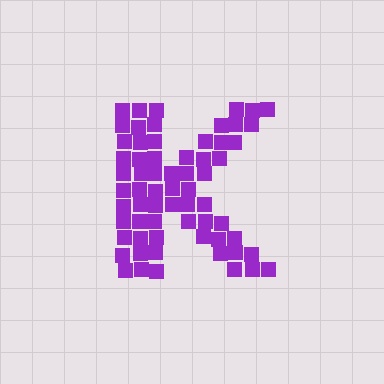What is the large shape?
The large shape is the letter K.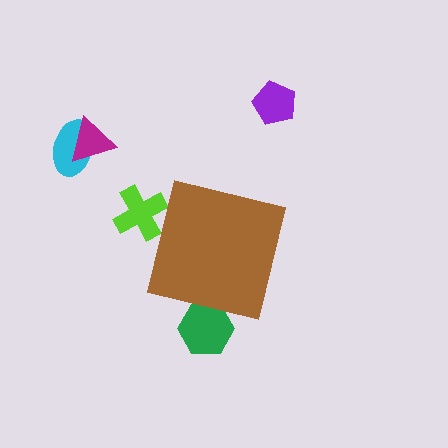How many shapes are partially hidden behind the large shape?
2 shapes are partially hidden.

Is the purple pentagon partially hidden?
No, the purple pentagon is fully visible.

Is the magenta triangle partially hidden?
No, the magenta triangle is fully visible.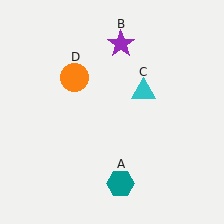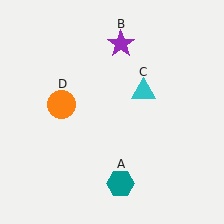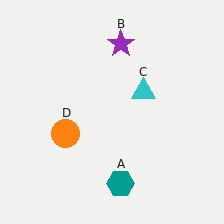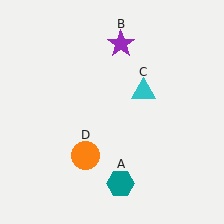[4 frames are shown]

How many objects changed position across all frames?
1 object changed position: orange circle (object D).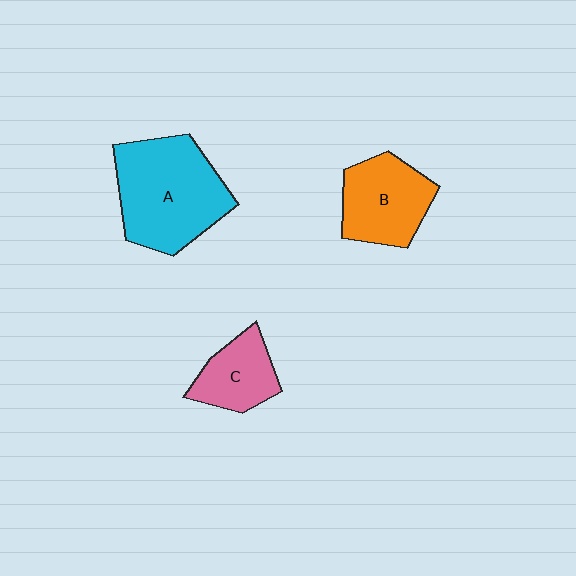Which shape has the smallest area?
Shape C (pink).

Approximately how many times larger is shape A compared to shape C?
Approximately 2.1 times.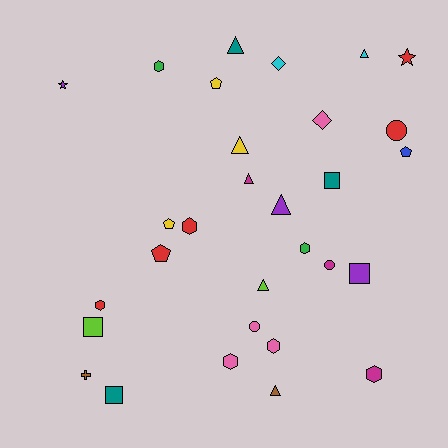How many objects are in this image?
There are 30 objects.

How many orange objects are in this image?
There are no orange objects.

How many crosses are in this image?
There is 1 cross.